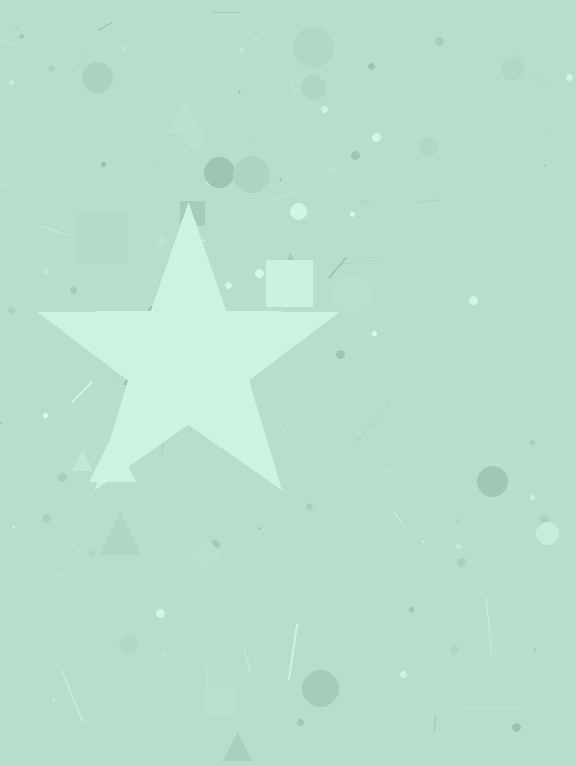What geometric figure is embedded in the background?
A star is embedded in the background.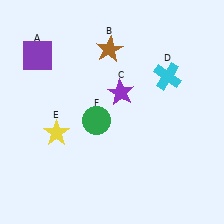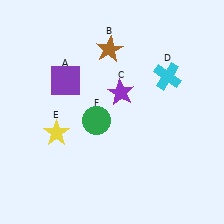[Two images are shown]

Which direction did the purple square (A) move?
The purple square (A) moved right.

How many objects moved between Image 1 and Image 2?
1 object moved between the two images.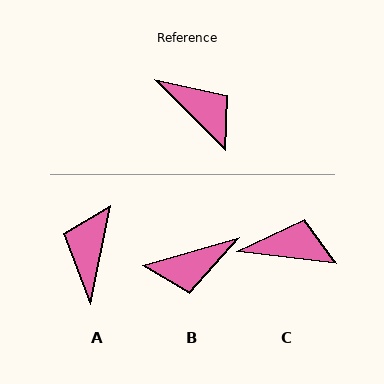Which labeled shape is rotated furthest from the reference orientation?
A, about 123 degrees away.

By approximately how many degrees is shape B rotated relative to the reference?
Approximately 119 degrees clockwise.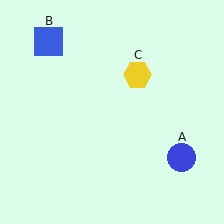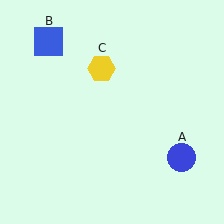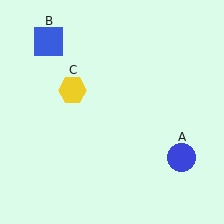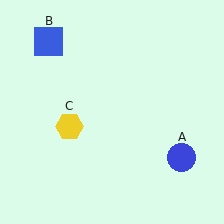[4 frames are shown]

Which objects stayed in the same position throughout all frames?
Blue circle (object A) and blue square (object B) remained stationary.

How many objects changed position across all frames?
1 object changed position: yellow hexagon (object C).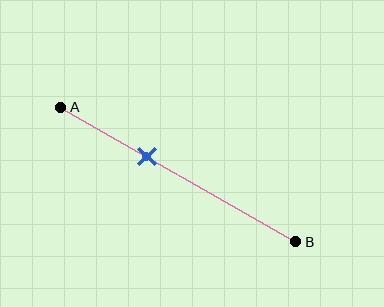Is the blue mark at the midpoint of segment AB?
No, the mark is at about 35% from A, not at the 50% midpoint.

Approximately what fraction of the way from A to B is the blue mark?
The blue mark is approximately 35% of the way from A to B.